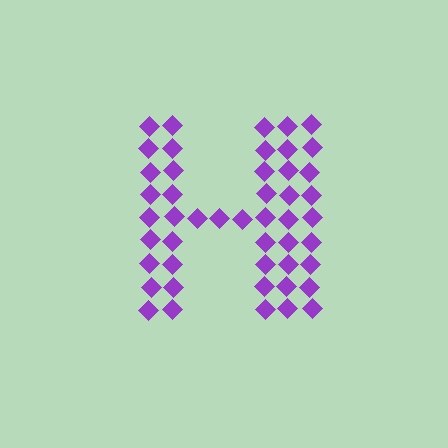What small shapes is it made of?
It is made of small diamonds.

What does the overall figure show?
The overall figure shows the letter H.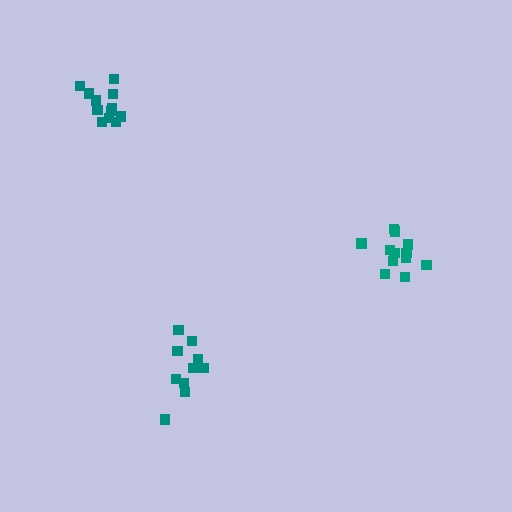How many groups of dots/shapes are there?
There are 3 groups.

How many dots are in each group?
Group 1: 12 dots, Group 2: 12 dots, Group 3: 10 dots (34 total).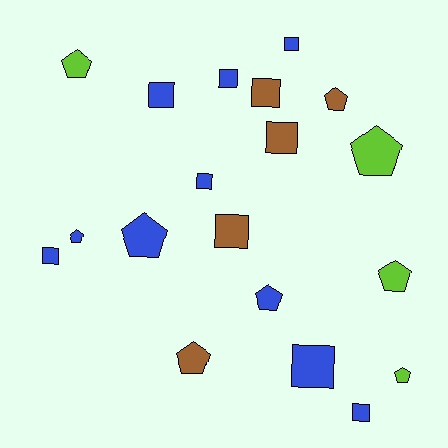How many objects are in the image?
There are 19 objects.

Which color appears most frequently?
Blue, with 10 objects.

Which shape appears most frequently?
Square, with 10 objects.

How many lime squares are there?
There are no lime squares.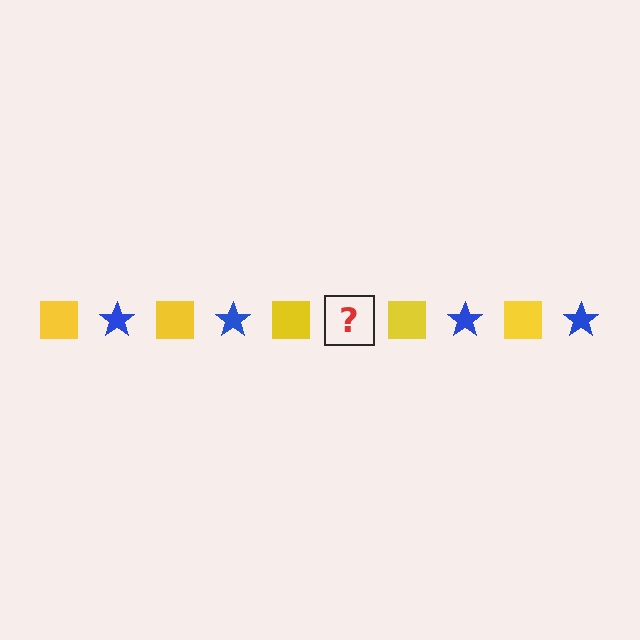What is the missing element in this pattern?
The missing element is a blue star.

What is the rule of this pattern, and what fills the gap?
The rule is that the pattern alternates between yellow square and blue star. The gap should be filled with a blue star.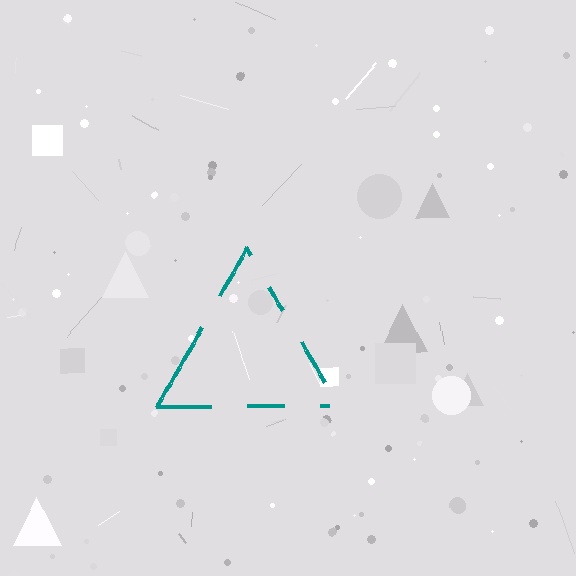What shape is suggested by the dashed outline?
The dashed outline suggests a triangle.